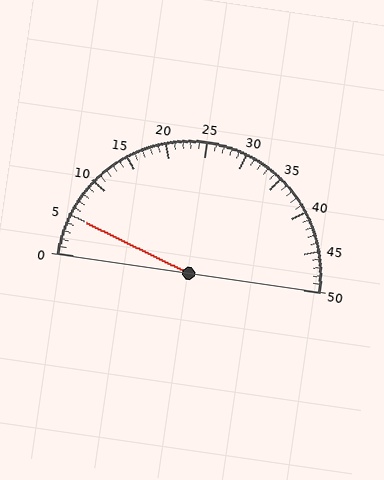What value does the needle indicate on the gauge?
The needle indicates approximately 5.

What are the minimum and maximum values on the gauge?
The gauge ranges from 0 to 50.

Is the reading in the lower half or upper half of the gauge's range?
The reading is in the lower half of the range (0 to 50).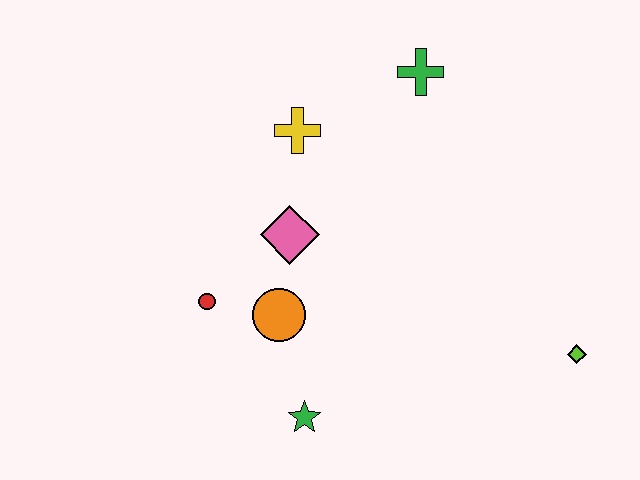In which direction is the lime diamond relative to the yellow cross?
The lime diamond is to the right of the yellow cross.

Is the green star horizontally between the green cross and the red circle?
Yes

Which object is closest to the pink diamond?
The orange circle is closest to the pink diamond.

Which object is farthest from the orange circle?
The lime diamond is farthest from the orange circle.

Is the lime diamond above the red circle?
No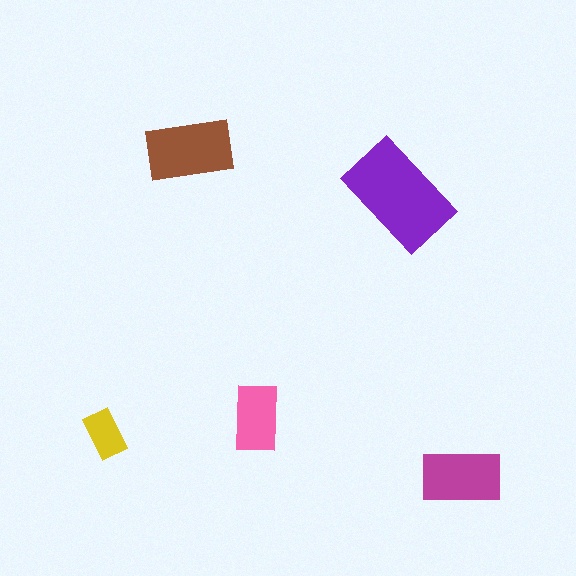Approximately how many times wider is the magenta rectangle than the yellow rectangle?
About 1.5 times wider.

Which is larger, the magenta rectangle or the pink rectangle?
The magenta one.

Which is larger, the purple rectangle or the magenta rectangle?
The purple one.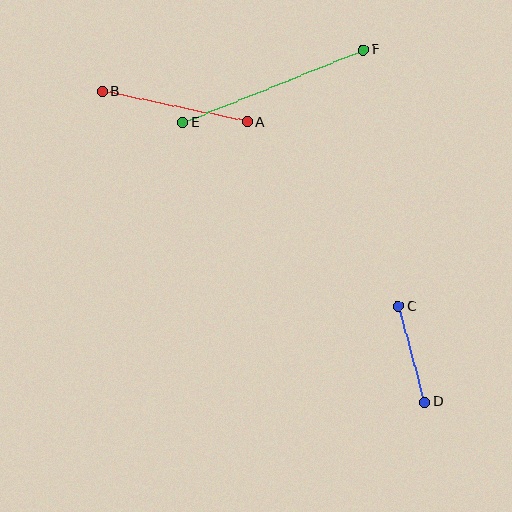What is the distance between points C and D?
The distance is approximately 99 pixels.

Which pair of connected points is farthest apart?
Points E and F are farthest apart.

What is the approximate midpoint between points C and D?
The midpoint is at approximately (411, 354) pixels.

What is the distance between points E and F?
The distance is approximately 195 pixels.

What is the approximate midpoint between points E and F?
The midpoint is at approximately (273, 86) pixels.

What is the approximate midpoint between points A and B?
The midpoint is at approximately (175, 107) pixels.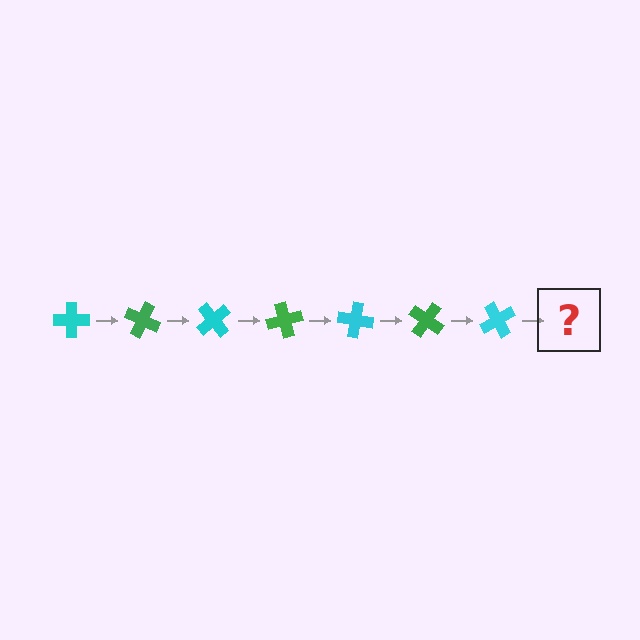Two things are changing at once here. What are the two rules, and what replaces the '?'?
The two rules are that it rotates 25 degrees each step and the color cycles through cyan and green. The '?' should be a green cross, rotated 175 degrees from the start.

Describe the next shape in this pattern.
It should be a green cross, rotated 175 degrees from the start.